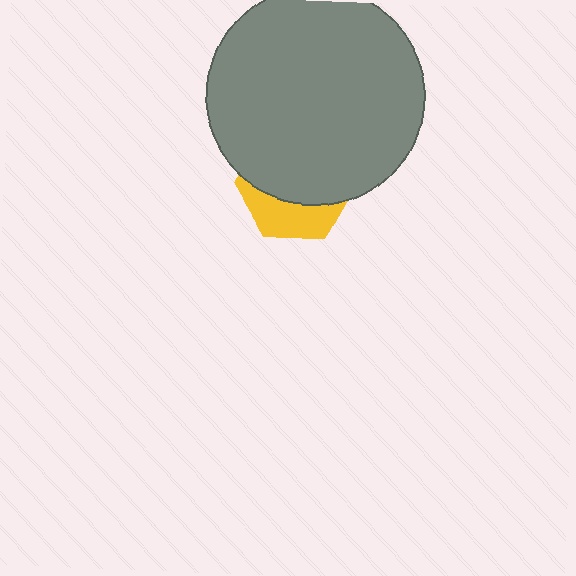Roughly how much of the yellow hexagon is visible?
A small part of it is visible (roughly 34%).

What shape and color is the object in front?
The object in front is a gray circle.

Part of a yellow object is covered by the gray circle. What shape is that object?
It is a hexagon.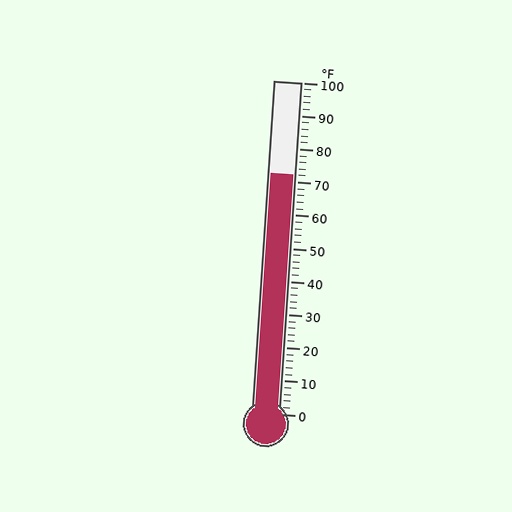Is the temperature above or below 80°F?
The temperature is below 80°F.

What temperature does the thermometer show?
The thermometer shows approximately 72°F.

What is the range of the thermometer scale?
The thermometer scale ranges from 0°F to 100°F.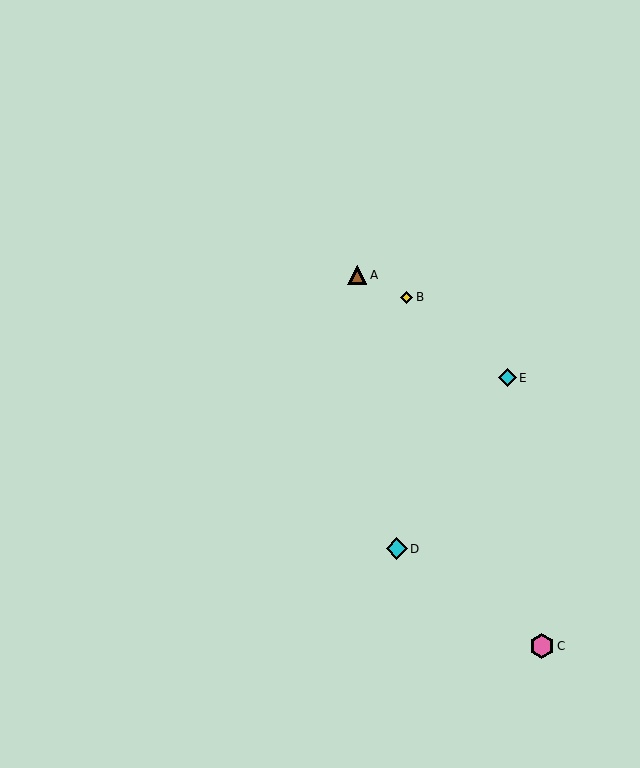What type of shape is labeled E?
Shape E is a cyan diamond.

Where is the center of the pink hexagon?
The center of the pink hexagon is at (542, 646).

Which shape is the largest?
The pink hexagon (labeled C) is the largest.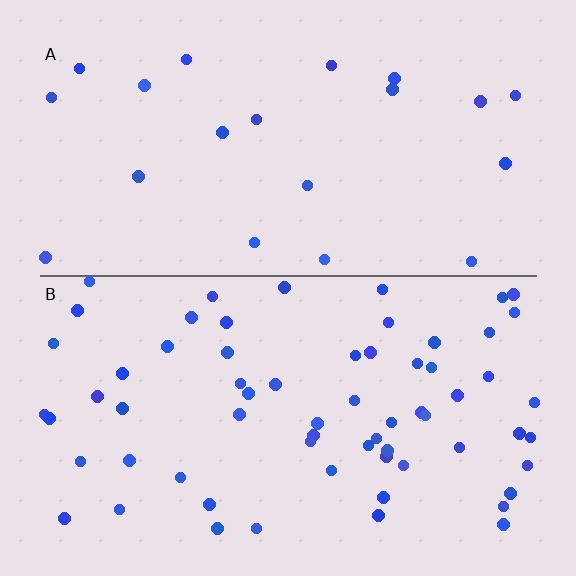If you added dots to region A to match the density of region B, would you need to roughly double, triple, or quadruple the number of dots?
Approximately triple.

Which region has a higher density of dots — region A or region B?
B (the bottom).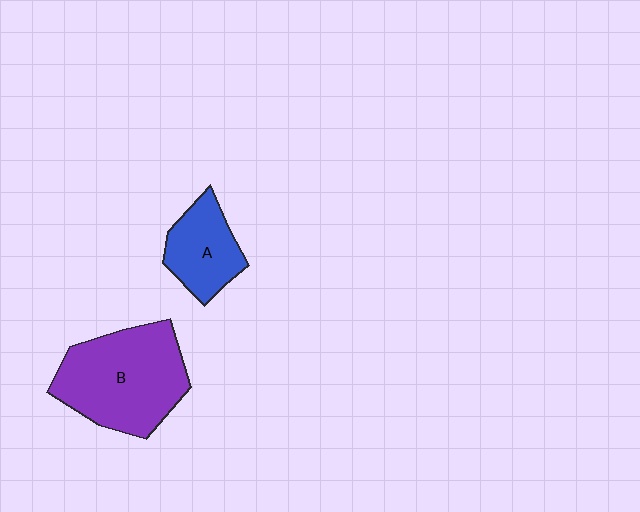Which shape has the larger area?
Shape B (purple).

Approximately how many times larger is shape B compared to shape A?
Approximately 2.0 times.